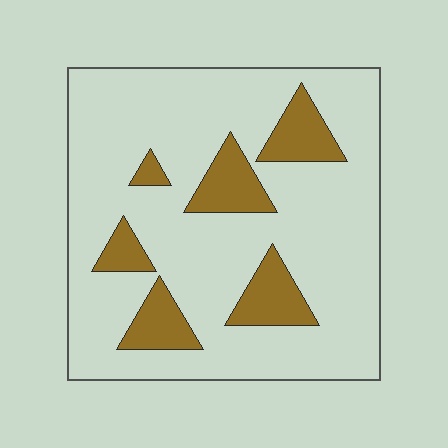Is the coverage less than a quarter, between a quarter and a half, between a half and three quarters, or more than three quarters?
Less than a quarter.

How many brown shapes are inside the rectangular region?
6.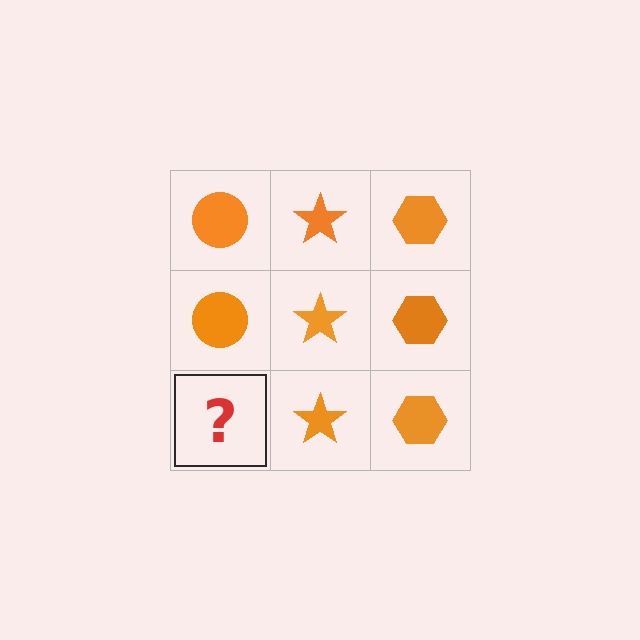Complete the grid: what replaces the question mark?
The question mark should be replaced with an orange circle.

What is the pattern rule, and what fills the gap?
The rule is that each column has a consistent shape. The gap should be filled with an orange circle.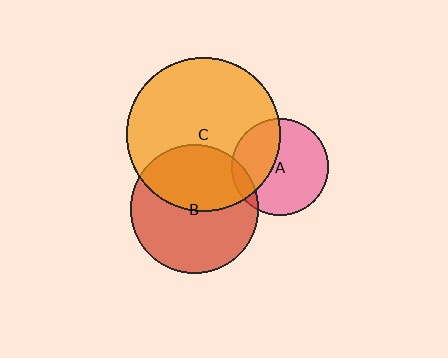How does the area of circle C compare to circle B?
Approximately 1.4 times.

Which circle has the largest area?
Circle C (orange).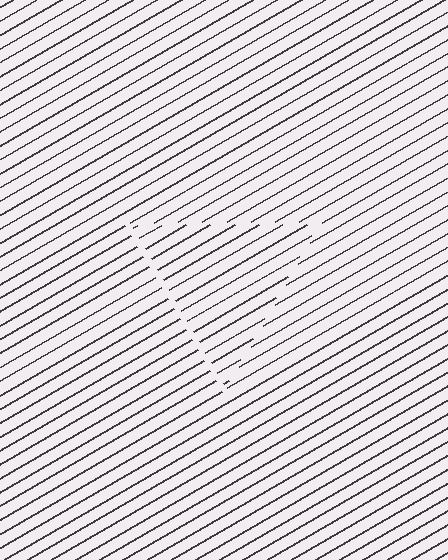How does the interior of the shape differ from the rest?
The interior of the shape contains the same grating, shifted by half a period — the contour is defined by the phase discontinuity where line-ends from the inner and outer gratings abut.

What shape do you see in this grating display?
An illusory triangle. The interior of the shape contains the same grating, shifted by half a period — the contour is defined by the phase discontinuity where line-ends from the inner and outer gratings abut.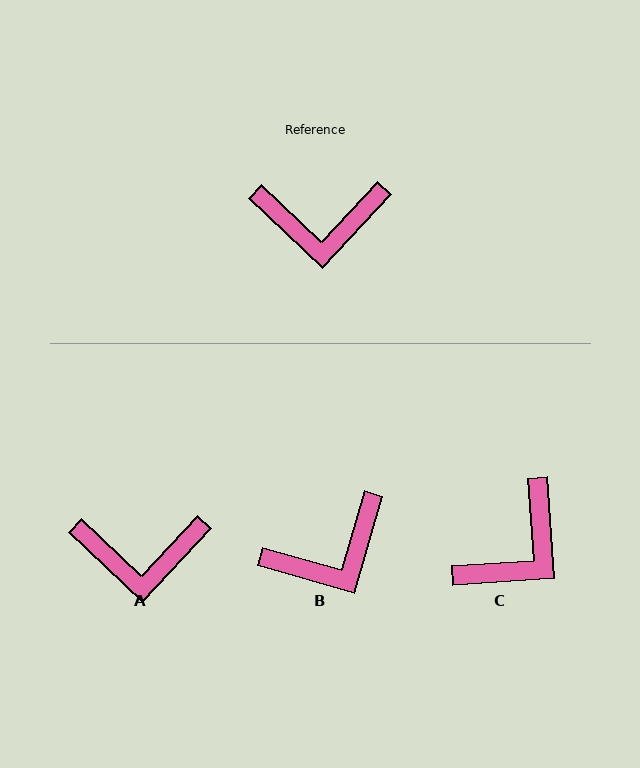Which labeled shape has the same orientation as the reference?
A.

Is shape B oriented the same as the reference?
No, it is off by about 27 degrees.